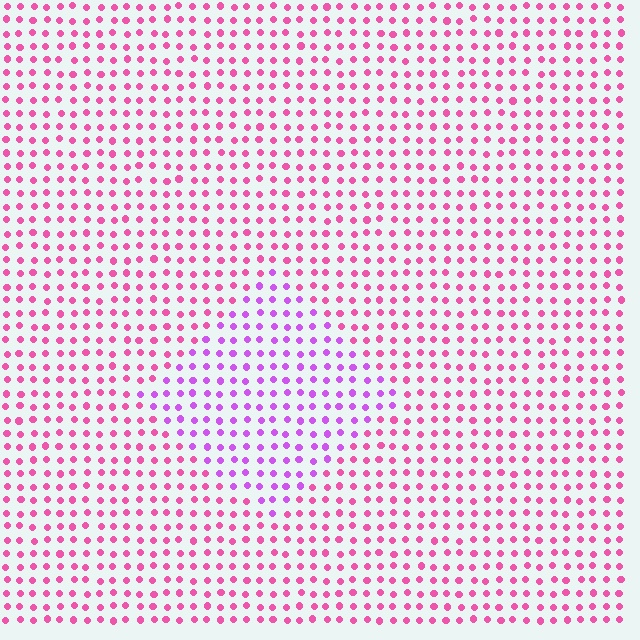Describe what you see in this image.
The image is filled with small pink elements in a uniform arrangement. A diamond-shaped region is visible where the elements are tinted to a slightly different hue, forming a subtle color boundary.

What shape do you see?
I see a diamond.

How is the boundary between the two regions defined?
The boundary is defined purely by a slight shift in hue (about 38 degrees). Spacing, size, and orientation are identical on both sides.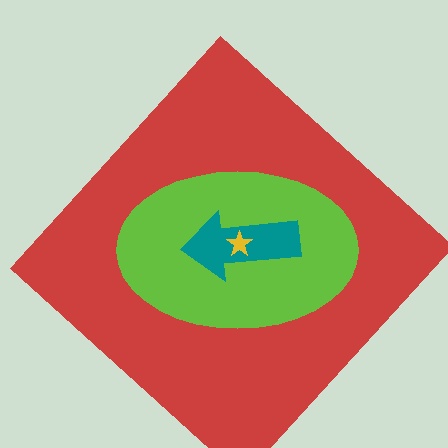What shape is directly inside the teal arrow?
The yellow star.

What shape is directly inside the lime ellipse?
The teal arrow.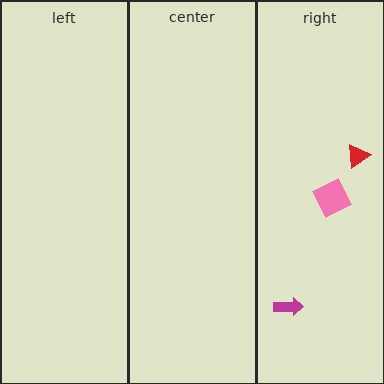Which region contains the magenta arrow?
The right region.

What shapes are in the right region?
The magenta arrow, the red triangle, the pink diamond.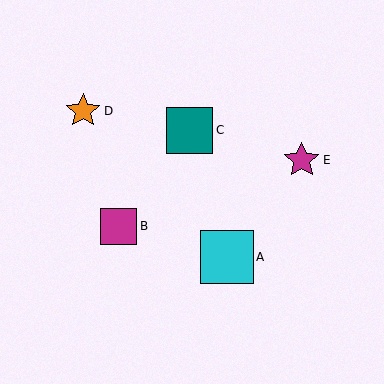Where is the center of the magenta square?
The center of the magenta square is at (119, 226).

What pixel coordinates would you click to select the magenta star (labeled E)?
Click at (302, 160) to select the magenta star E.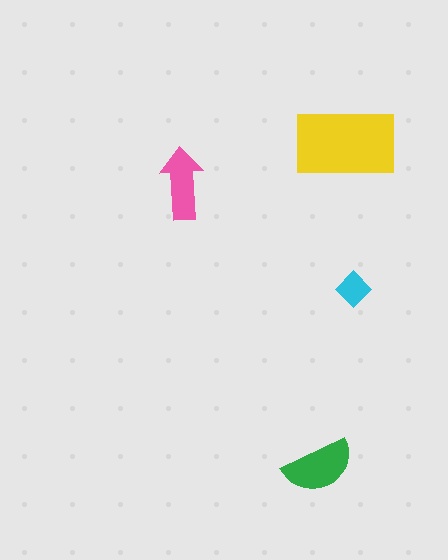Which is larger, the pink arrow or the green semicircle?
The green semicircle.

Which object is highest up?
The yellow rectangle is topmost.